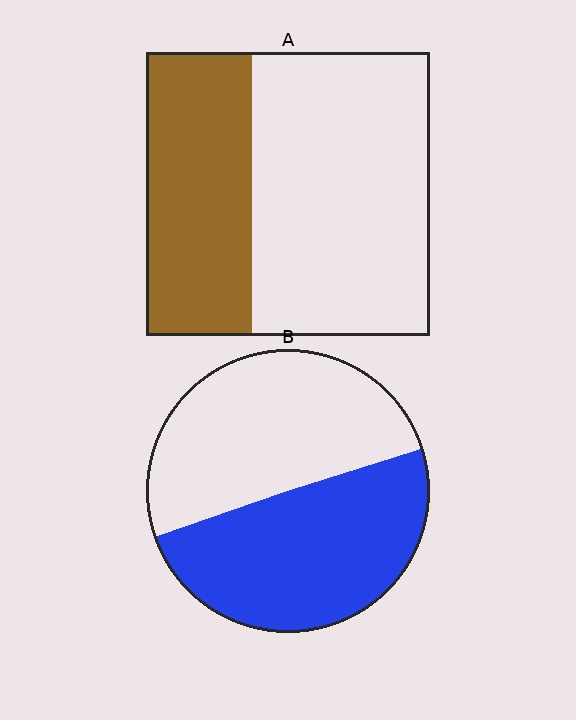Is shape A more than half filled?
No.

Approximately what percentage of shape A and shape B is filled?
A is approximately 35% and B is approximately 50%.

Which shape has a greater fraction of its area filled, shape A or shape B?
Shape B.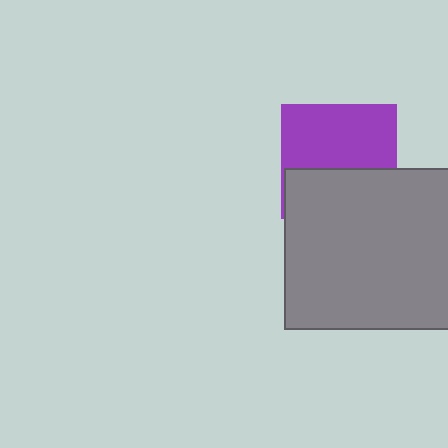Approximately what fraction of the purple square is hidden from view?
Roughly 44% of the purple square is hidden behind the gray rectangle.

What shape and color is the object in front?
The object in front is a gray rectangle.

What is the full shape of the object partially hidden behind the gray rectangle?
The partially hidden object is a purple square.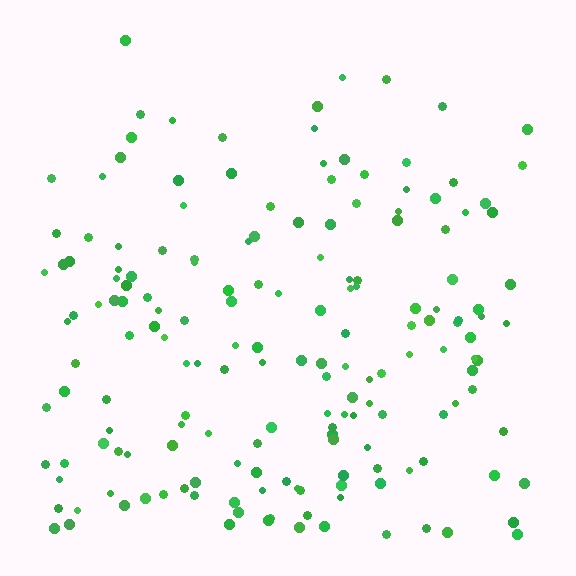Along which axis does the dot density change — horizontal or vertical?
Vertical.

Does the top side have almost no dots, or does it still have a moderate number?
Still a moderate number, just noticeably fewer than the bottom.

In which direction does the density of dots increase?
From top to bottom, with the bottom side densest.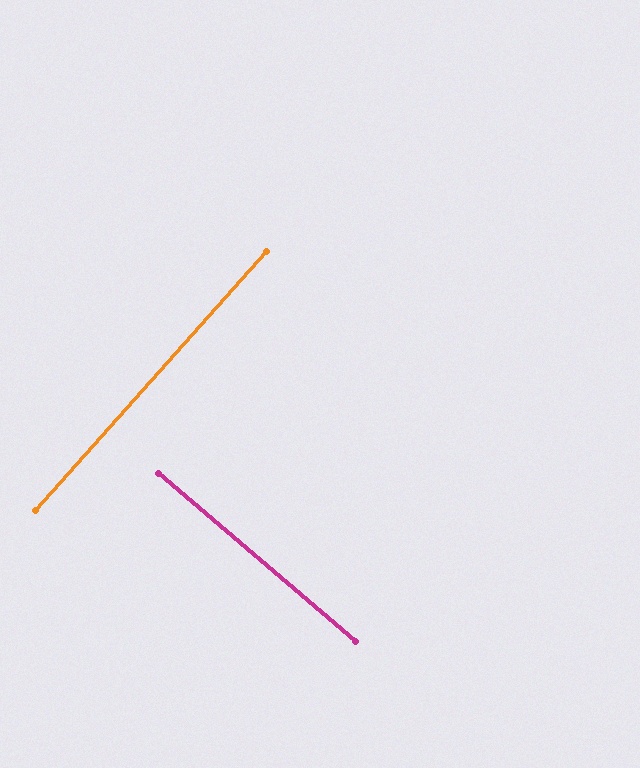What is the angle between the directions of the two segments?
Approximately 89 degrees.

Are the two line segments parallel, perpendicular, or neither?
Perpendicular — they meet at approximately 89°.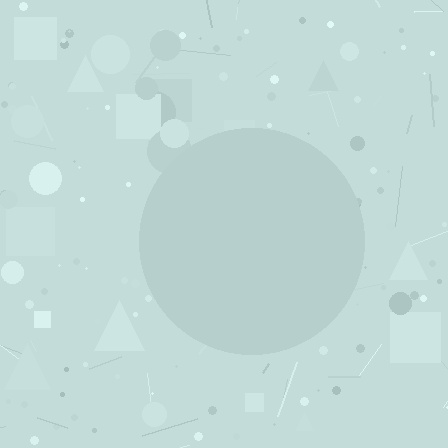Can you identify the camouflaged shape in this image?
The camouflaged shape is a circle.